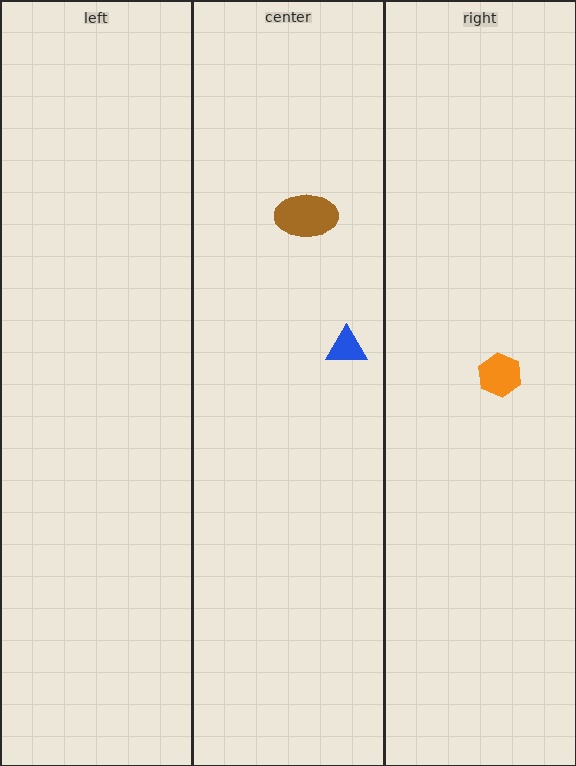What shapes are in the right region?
The orange hexagon.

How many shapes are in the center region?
2.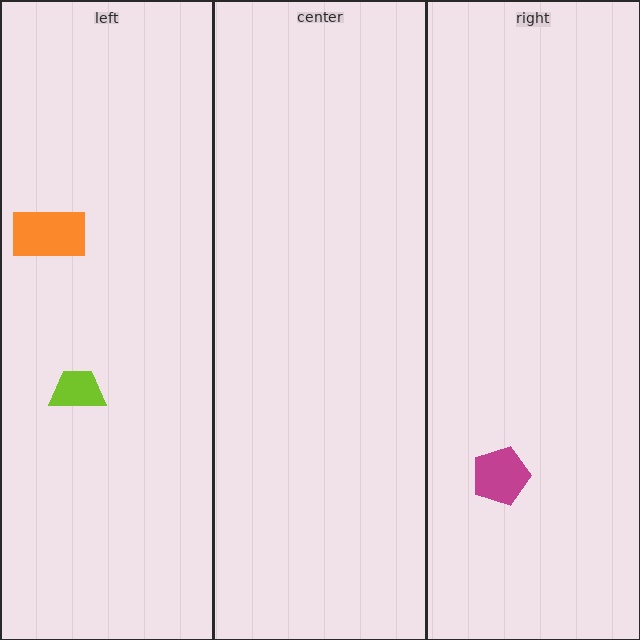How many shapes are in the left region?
2.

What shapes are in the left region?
The lime trapezoid, the orange rectangle.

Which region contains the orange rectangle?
The left region.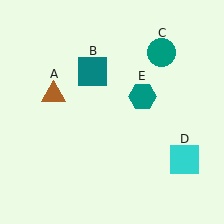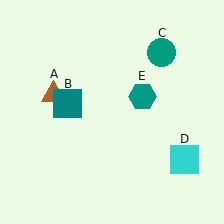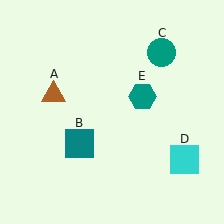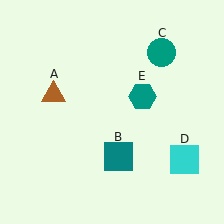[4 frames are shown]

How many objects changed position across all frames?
1 object changed position: teal square (object B).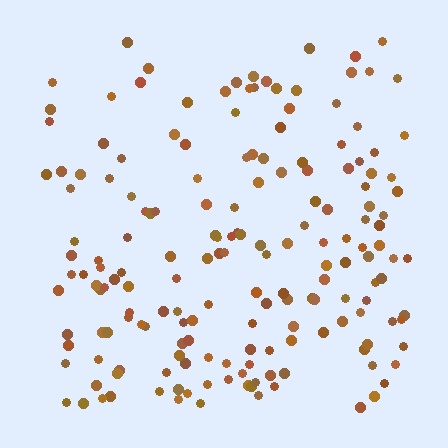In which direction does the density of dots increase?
From top to bottom, with the bottom side densest.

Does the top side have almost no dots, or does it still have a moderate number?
Still a moderate number, just noticeably fewer than the bottom.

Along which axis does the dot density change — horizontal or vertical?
Vertical.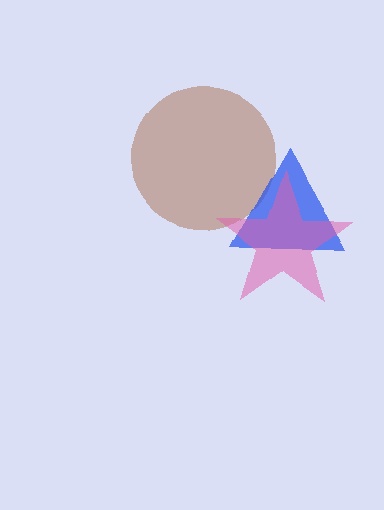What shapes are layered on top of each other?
The layered shapes are: a brown circle, a blue triangle, a pink star.